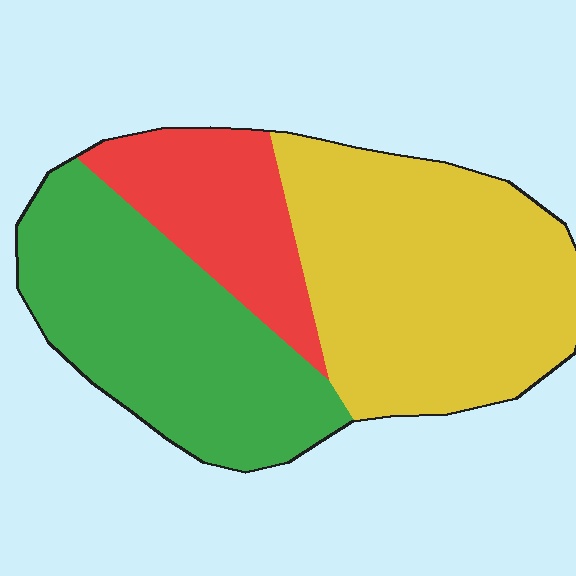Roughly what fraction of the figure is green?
Green covers about 35% of the figure.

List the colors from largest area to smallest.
From largest to smallest: yellow, green, red.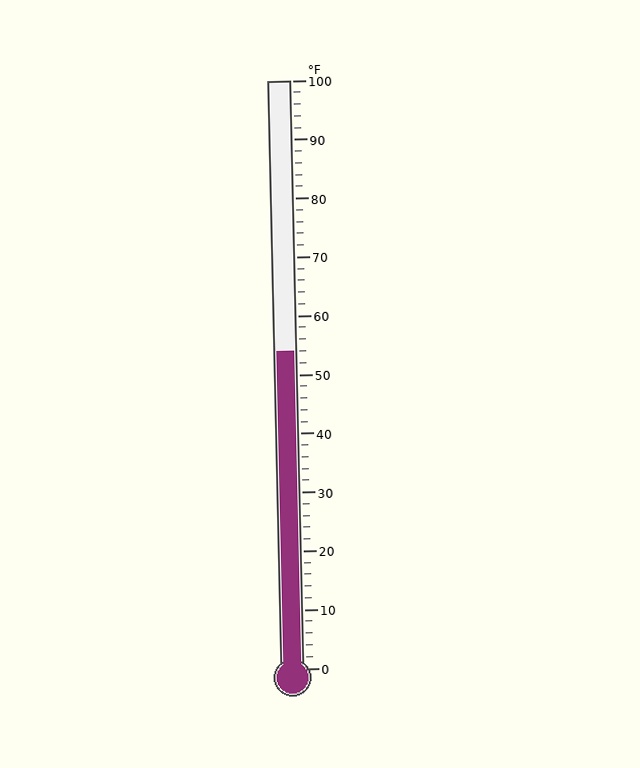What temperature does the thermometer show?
The thermometer shows approximately 54°F.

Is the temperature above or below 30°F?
The temperature is above 30°F.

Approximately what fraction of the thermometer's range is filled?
The thermometer is filled to approximately 55% of its range.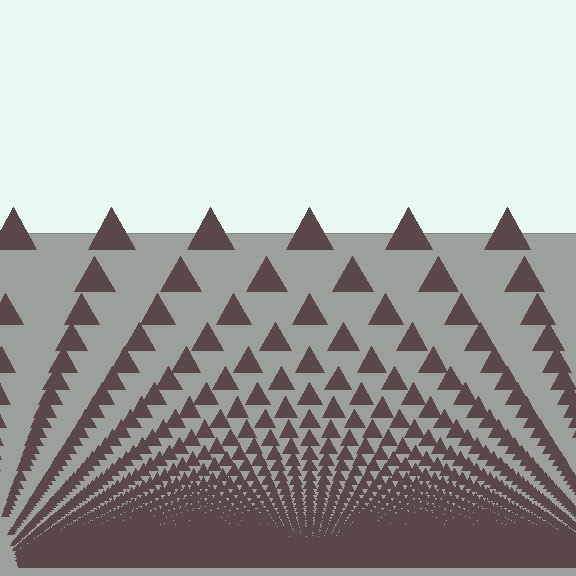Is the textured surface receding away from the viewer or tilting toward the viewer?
The surface appears to tilt toward the viewer. Texture elements get larger and sparser toward the top.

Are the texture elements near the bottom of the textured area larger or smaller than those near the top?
Smaller. The gradient is inverted — elements near the bottom are smaller and denser.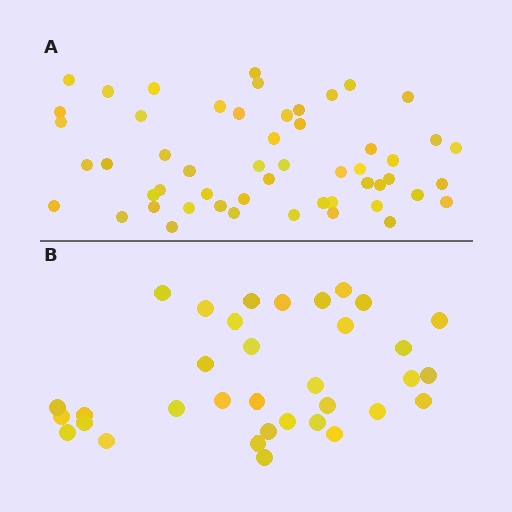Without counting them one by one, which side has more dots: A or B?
Region A (the top region) has more dots.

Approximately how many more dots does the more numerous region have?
Region A has approximately 20 more dots than region B.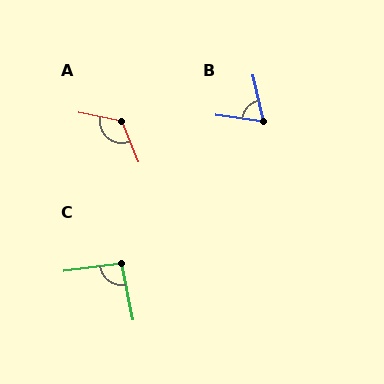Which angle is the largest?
A, at approximately 123 degrees.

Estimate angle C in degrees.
Approximately 94 degrees.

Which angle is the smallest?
B, at approximately 69 degrees.